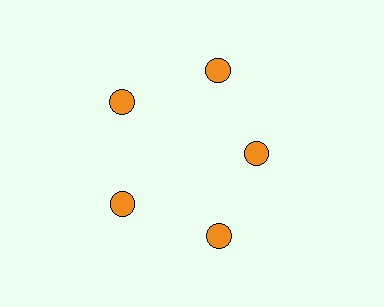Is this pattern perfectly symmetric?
No. The 5 orange circles are arranged in a ring, but one element near the 3 o'clock position is pulled inward toward the center, breaking the 5-fold rotational symmetry.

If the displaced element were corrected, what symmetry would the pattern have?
It would have 5-fold rotational symmetry — the pattern would map onto itself every 72 degrees.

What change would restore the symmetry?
The symmetry would be restored by moving it outward, back onto the ring so that all 5 circles sit at equal angles and equal distance from the center.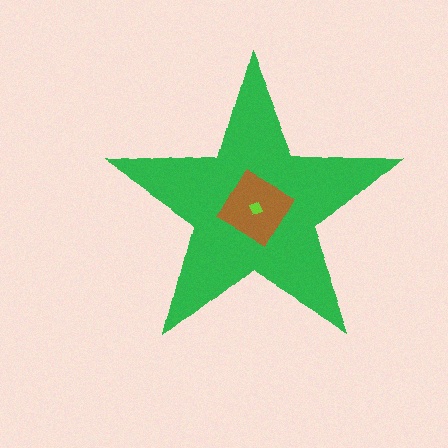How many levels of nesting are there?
3.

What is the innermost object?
The lime diamond.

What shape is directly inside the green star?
The brown square.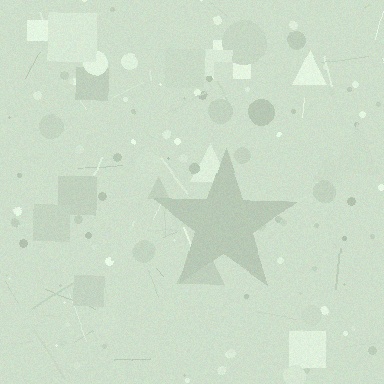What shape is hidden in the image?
A star is hidden in the image.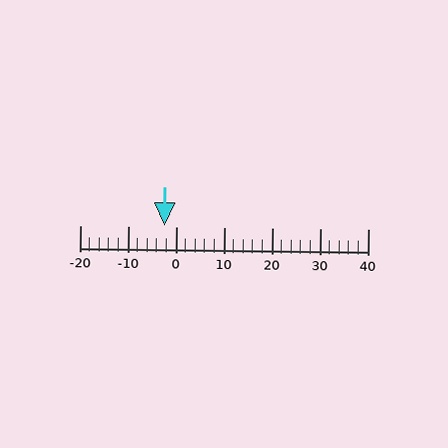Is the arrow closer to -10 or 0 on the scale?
The arrow is closer to 0.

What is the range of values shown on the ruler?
The ruler shows values from -20 to 40.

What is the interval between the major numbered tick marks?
The major tick marks are spaced 10 units apart.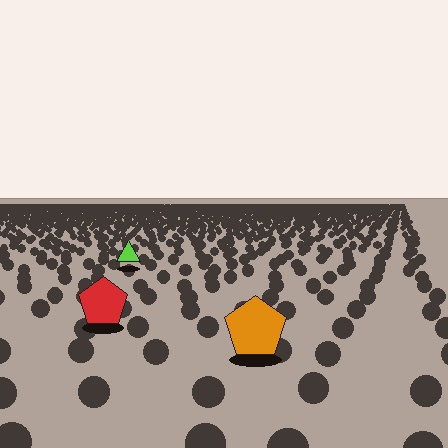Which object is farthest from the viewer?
The lime triangle is farthest from the viewer. It appears smaller and the ground texture around it is denser.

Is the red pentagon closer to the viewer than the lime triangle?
Yes. The red pentagon is closer — you can tell from the texture gradient: the ground texture is coarser near it.